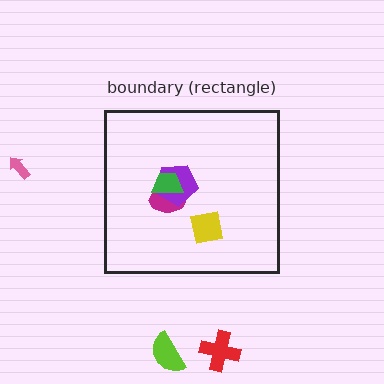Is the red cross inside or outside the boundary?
Outside.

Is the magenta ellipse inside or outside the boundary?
Inside.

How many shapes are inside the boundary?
4 inside, 3 outside.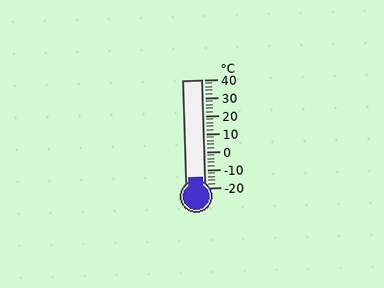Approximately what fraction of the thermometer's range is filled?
The thermometer is filled to approximately 10% of its range.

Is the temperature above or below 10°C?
The temperature is below 10°C.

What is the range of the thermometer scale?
The thermometer scale ranges from -20°C to 40°C.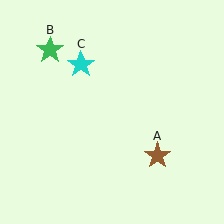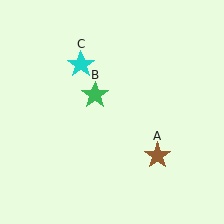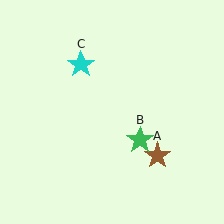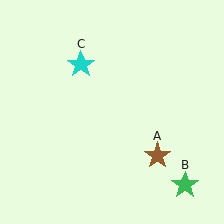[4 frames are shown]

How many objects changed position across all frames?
1 object changed position: green star (object B).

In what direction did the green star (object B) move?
The green star (object B) moved down and to the right.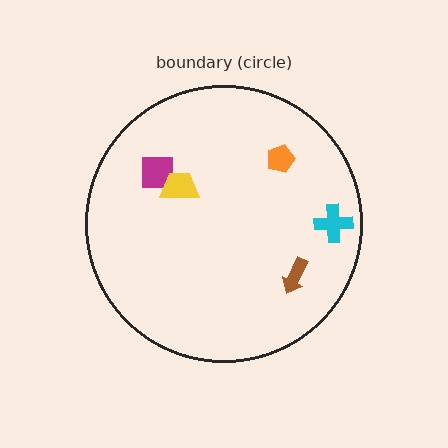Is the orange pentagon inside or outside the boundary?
Inside.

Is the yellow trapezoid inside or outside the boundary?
Inside.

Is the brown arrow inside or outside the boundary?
Inside.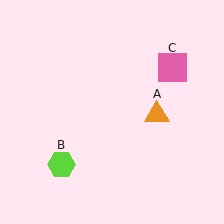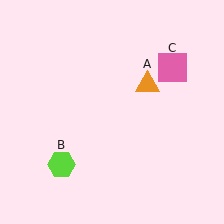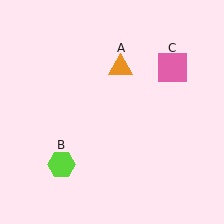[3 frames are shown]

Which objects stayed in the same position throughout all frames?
Lime hexagon (object B) and pink square (object C) remained stationary.